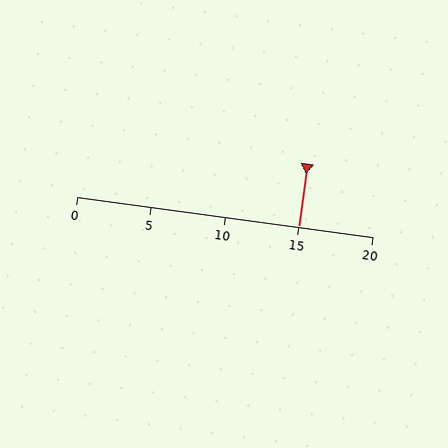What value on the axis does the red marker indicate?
The marker indicates approximately 15.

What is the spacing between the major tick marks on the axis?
The major ticks are spaced 5 apart.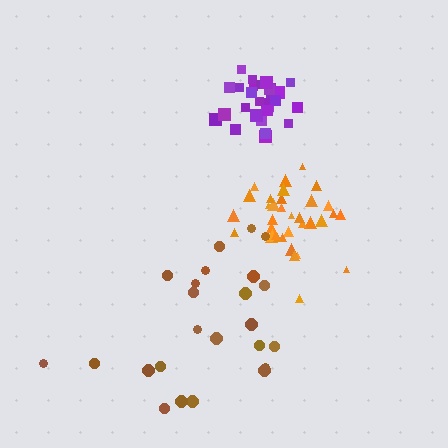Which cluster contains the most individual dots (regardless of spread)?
Orange (35).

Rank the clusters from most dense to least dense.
orange, purple, brown.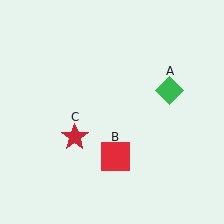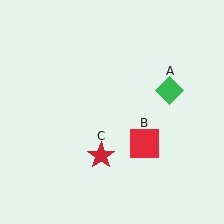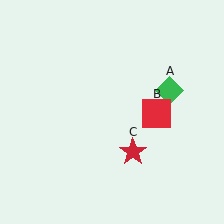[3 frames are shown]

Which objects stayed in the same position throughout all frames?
Green diamond (object A) remained stationary.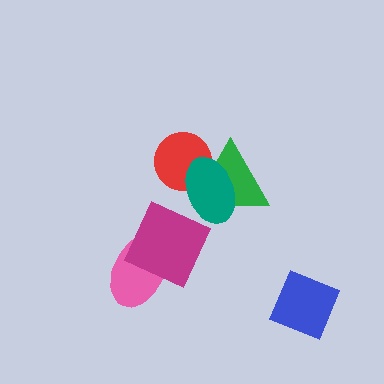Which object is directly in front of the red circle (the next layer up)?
The green triangle is directly in front of the red circle.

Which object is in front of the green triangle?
The teal ellipse is in front of the green triangle.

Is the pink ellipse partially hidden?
Yes, it is partially covered by another shape.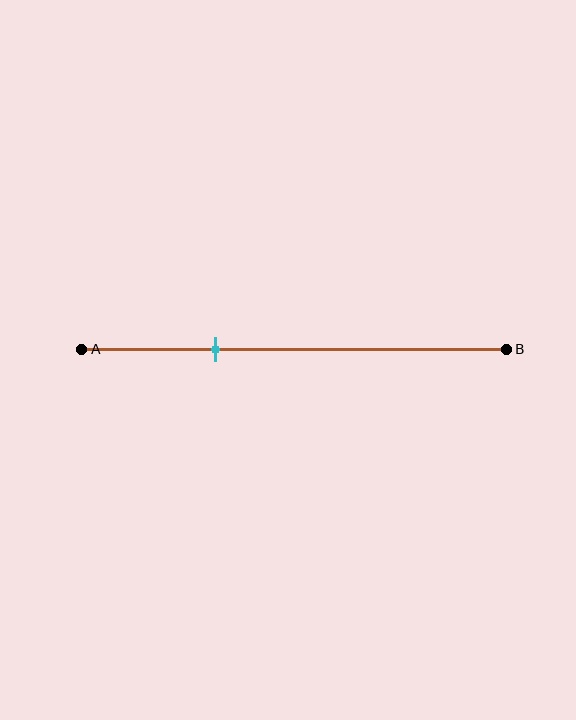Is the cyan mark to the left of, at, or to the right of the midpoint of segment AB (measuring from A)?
The cyan mark is to the left of the midpoint of segment AB.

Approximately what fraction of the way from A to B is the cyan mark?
The cyan mark is approximately 30% of the way from A to B.